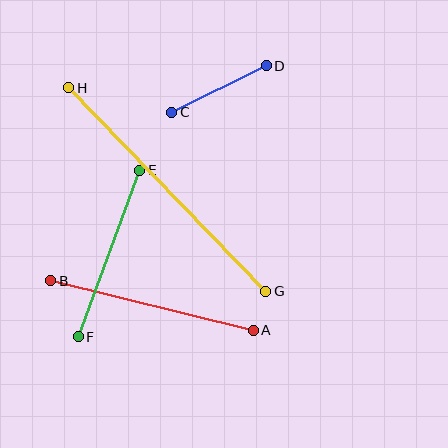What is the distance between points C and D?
The distance is approximately 105 pixels.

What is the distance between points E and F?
The distance is approximately 177 pixels.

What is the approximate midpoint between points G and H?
The midpoint is at approximately (167, 189) pixels.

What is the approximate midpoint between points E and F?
The midpoint is at approximately (109, 254) pixels.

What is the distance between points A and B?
The distance is approximately 208 pixels.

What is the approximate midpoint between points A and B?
The midpoint is at approximately (152, 306) pixels.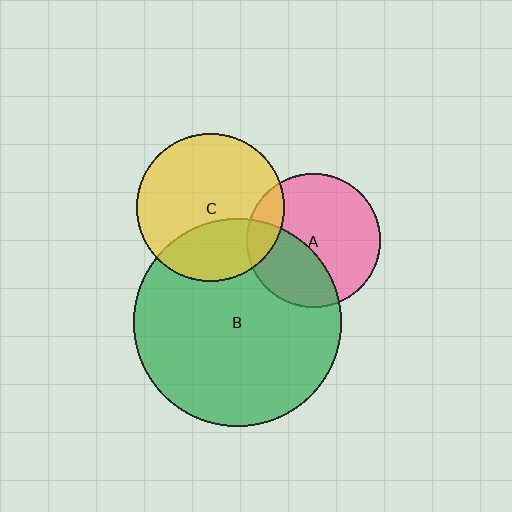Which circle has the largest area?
Circle B (green).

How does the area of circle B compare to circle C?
Approximately 2.0 times.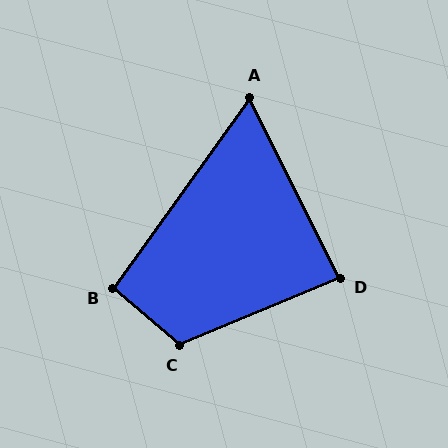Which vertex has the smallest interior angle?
A, at approximately 62 degrees.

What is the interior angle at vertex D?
Approximately 86 degrees (approximately right).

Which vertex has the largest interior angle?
C, at approximately 118 degrees.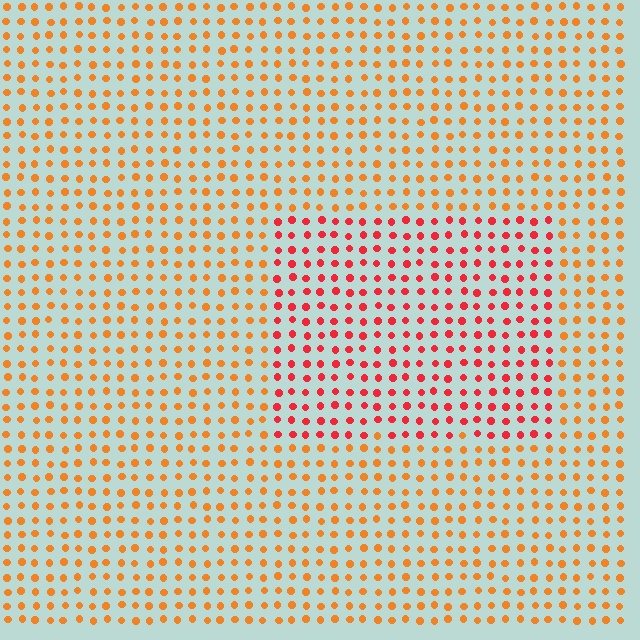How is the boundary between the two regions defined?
The boundary is defined purely by a slight shift in hue (about 34 degrees). Spacing, size, and orientation are identical on both sides.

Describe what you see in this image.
The image is filled with small orange elements in a uniform arrangement. A rectangle-shaped region is visible where the elements are tinted to a slightly different hue, forming a subtle color boundary.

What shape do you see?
I see a rectangle.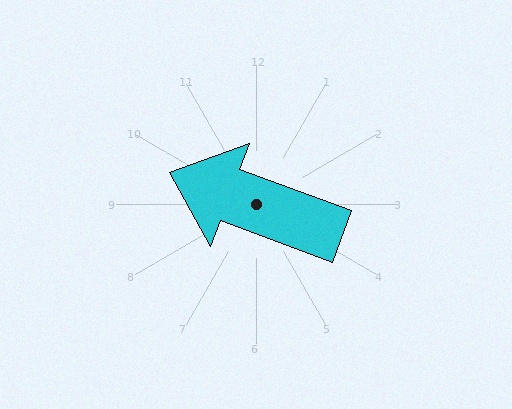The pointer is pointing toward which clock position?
Roughly 10 o'clock.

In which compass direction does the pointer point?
West.